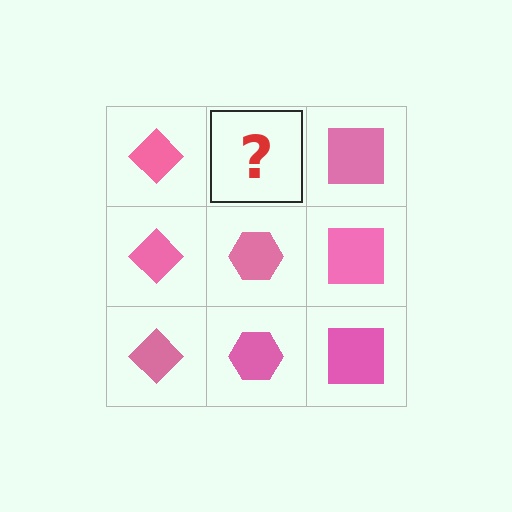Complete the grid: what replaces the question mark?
The question mark should be replaced with a pink hexagon.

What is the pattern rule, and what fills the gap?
The rule is that each column has a consistent shape. The gap should be filled with a pink hexagon.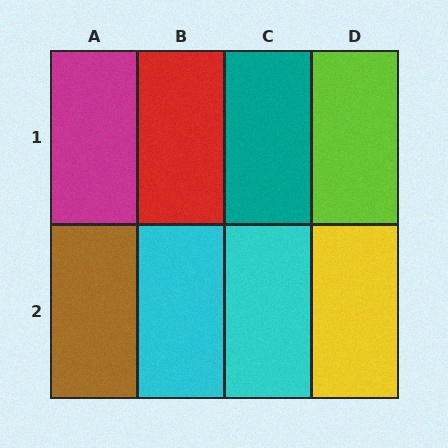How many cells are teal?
1 cell is teal.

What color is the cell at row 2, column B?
Cyan.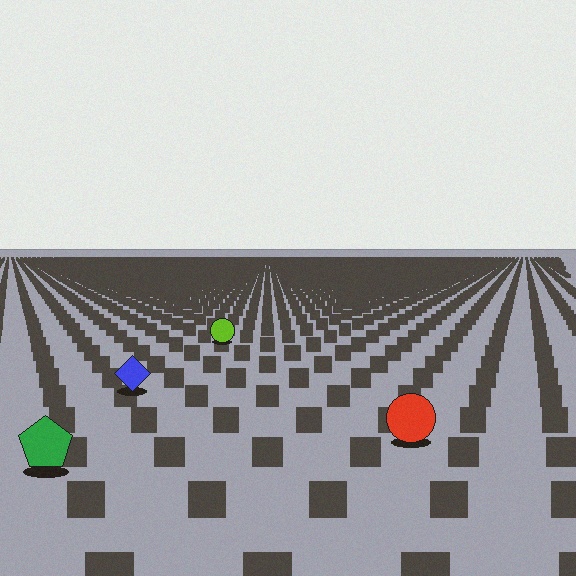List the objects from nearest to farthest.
From nearest to farthest: the green pentagon, the red circle, the blue diamond, the lime circle.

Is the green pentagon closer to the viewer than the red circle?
Yes. The green pentagon is closer — you can tell from the texture gradient: the ground texture is coarser near it.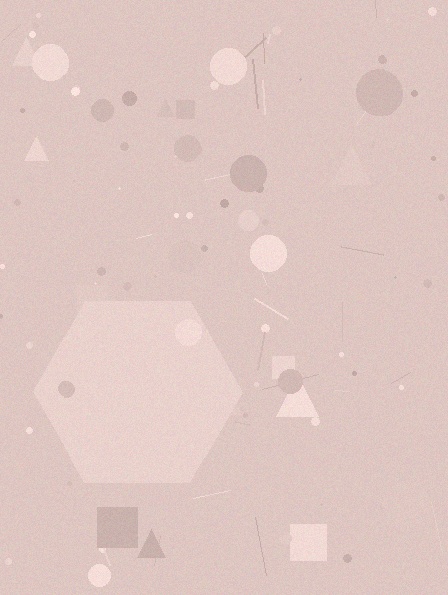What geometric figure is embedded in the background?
A hexagon is embedded in the background.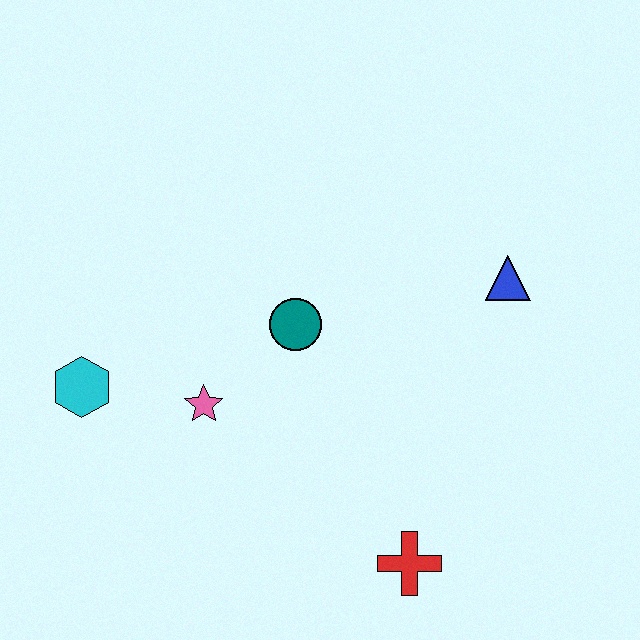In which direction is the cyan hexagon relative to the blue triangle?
The cyan hexagon is to the left of the blue triangle.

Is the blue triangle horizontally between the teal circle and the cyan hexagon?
No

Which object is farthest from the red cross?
The cyan hexagon is farthest from the red cross.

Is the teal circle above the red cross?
Yes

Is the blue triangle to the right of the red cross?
Yes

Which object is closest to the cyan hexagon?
The pink star is closest to the cyan hexagon.